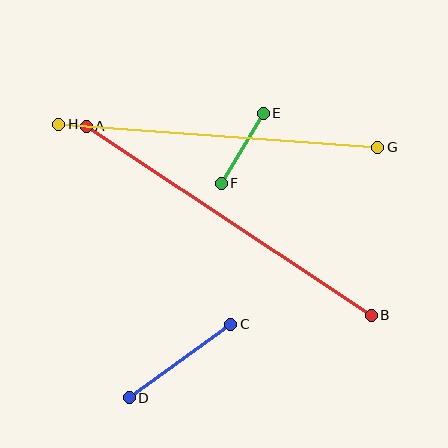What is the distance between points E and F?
The distance is approximately 82 pixels.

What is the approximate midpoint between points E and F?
The midpoint is at approximately (242, 148) pixels.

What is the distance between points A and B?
The distance is approximately 342 pixels.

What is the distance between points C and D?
The distance is approximately 125 pixels.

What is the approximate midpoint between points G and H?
The midpoint is at approximately (218, 136) pixels.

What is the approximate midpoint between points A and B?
The midpoint is at approximately (229, 221) pixels.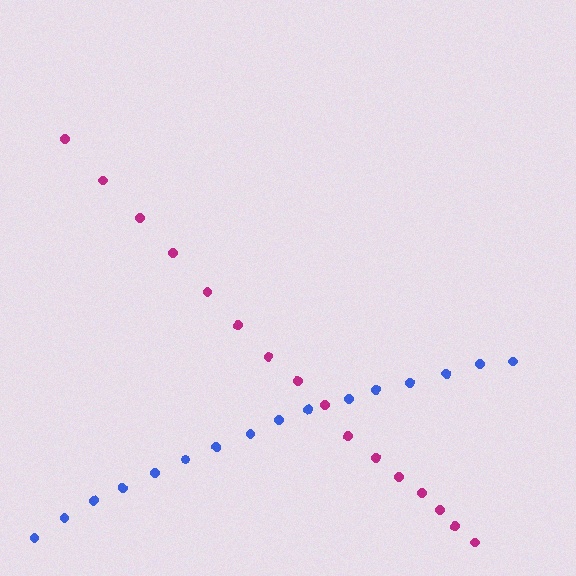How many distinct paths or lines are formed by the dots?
There are 2 distinct paths.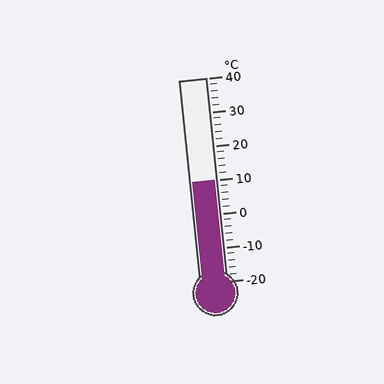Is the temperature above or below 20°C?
The temperature is below 20°C.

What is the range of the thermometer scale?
The thermometer scale ranges from -20°C to 40°C.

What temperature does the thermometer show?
The thermometer shows approximately 10°C.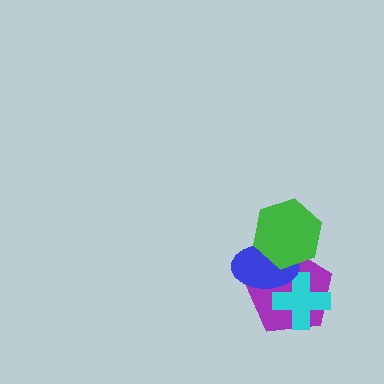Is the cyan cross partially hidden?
Yes, it is partially covered by another shape.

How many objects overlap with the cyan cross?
2 objects overlap with the cyan cross.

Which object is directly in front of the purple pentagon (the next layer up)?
The cyan cross is directly in front of the purple pentagon.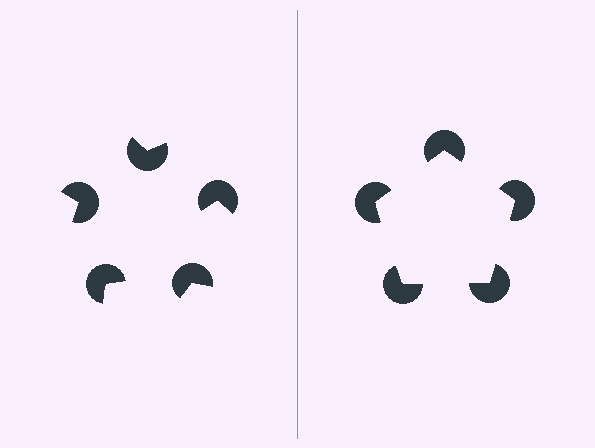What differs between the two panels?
The pac-man discs are positioned identically on both sides; only the wedge orientations differ. On the right they align to a pentagon; on the left they are misaligned.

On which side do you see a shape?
An illusory pentagon appears on the right side. On the left side the wedge cuts are rotated, so no coherent shape forms.